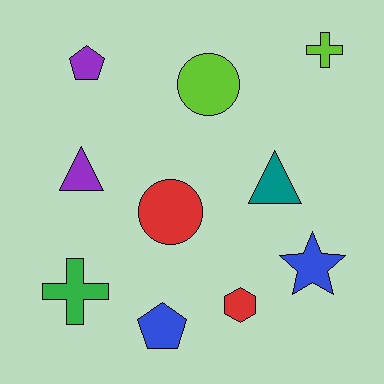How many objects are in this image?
There are 10 objects.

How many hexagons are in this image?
There is 1 hexagon.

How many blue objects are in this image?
There are 2 blue objects.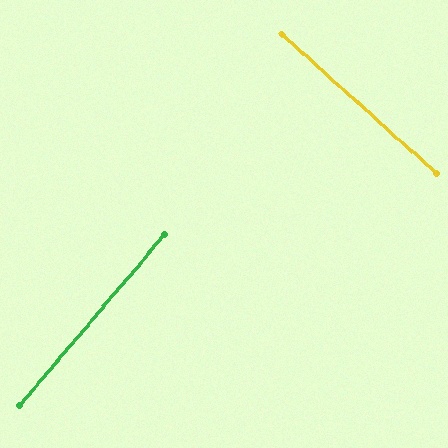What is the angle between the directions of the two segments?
Approximately 88 degrees.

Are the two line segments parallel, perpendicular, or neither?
Perpendicular — they meet at approximately 88°.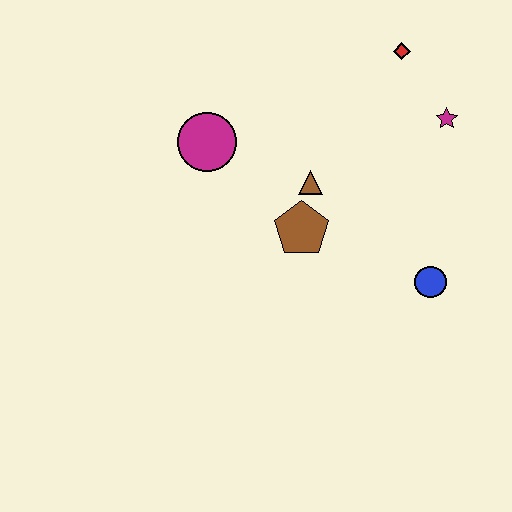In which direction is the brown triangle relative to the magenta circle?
The brown triangle is to the right of the magenta circle.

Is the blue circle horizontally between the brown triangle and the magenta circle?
No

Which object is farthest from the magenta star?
The magenta circle is farthest from the magenta star.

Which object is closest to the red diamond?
The magenta star is closest to the red diamond.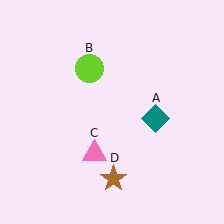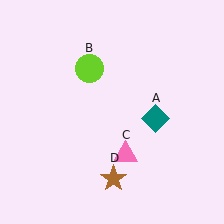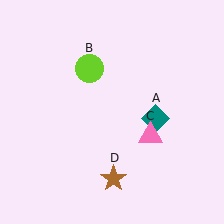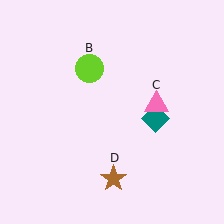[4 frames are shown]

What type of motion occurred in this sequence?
The pink triangle (object C) rotated counterclockwise around the center of the scene.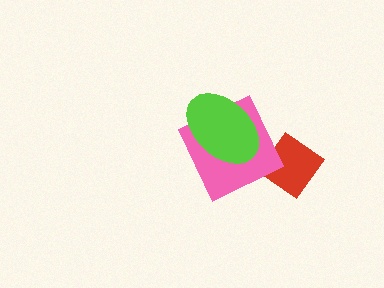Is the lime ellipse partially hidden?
No, no other shape covers it.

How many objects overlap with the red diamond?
1 object overlaps with the red diamond.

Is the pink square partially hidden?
Yes, it is partially covered by another shape.